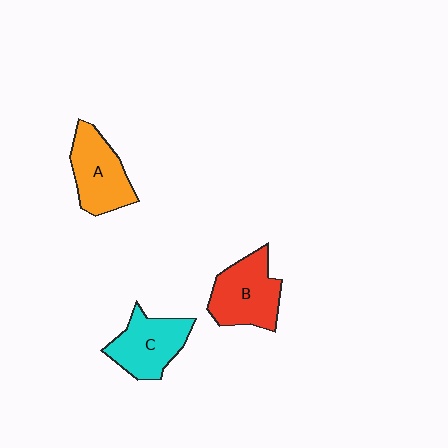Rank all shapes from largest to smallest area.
From largest to smallest: B (red), A (orange), C (cyan).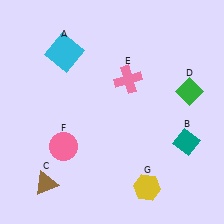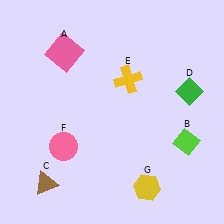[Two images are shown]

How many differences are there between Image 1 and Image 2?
There are 3 differences between the two images.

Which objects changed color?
A changed from cyan to pink. B changed from teal to lime. E changed from pink to yellow.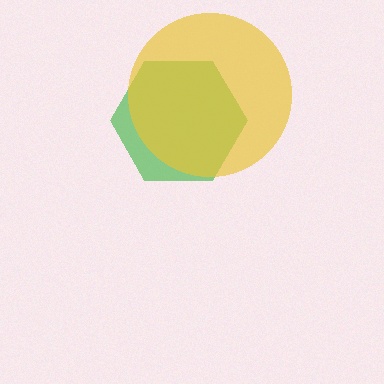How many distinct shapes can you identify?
There are 2 distinct shapes: a green hexagon, a yellow circle.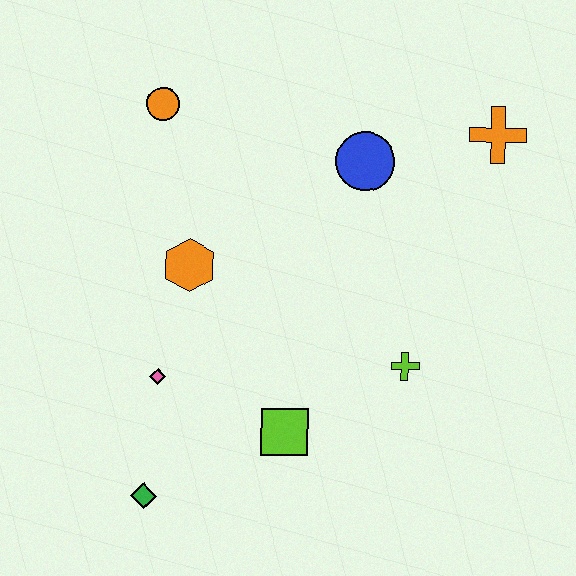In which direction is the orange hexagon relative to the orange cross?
The orange hexagon is to the left of the orange cross.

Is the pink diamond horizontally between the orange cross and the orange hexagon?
No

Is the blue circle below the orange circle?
Yes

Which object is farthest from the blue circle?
The green diamond is farthest from the blue circle.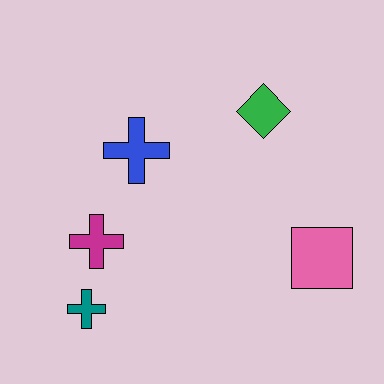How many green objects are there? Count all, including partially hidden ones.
There is 1 green object.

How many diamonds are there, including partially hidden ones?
There is 1 diamond.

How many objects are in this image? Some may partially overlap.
There are 5 objects.